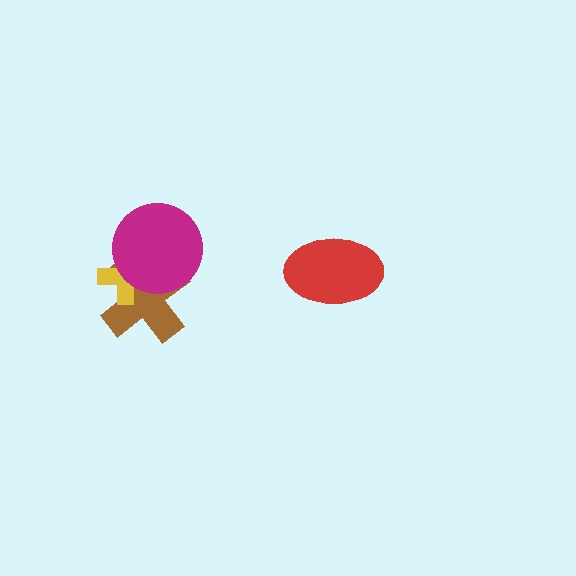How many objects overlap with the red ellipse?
0 objects overlap with the red ellipse.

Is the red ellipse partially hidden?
No, no other shape covers it.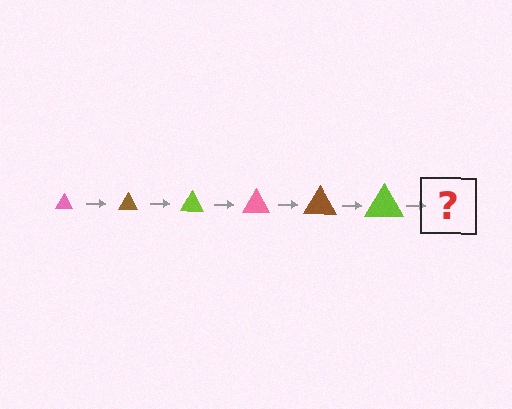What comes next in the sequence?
The next element should be a pink triangle, larger than the previous one.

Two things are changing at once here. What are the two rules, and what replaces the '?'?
The two rules are that the triangle grows larger each step and the color cycles through pink, brown, and lime. The '?' should be a pink triangle, larger than the previous one.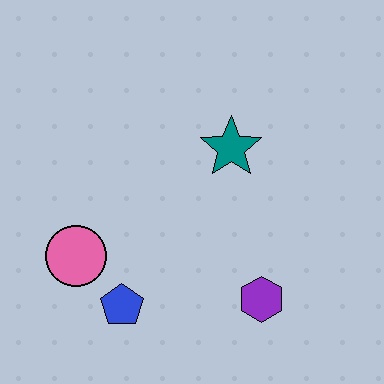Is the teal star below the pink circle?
No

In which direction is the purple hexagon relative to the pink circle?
The purple hexagon is to the right of the pink circle.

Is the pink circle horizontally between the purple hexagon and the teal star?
No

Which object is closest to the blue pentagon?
The pink circle is closest to the blue pentagon.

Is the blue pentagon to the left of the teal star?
Yes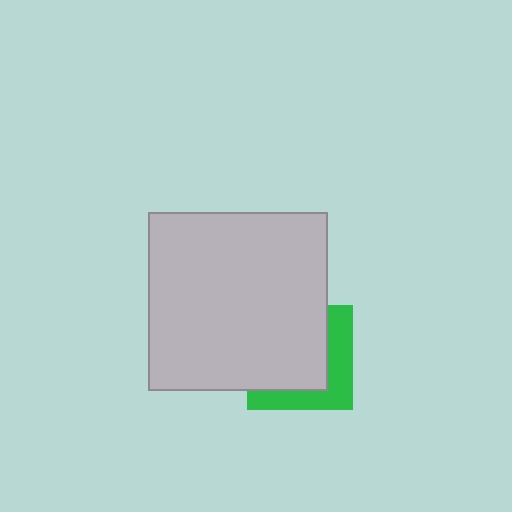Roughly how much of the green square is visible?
A small part of it is visible (roughly 38%).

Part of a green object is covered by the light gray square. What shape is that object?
It is a square.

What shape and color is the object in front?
The object in front is a light gray square.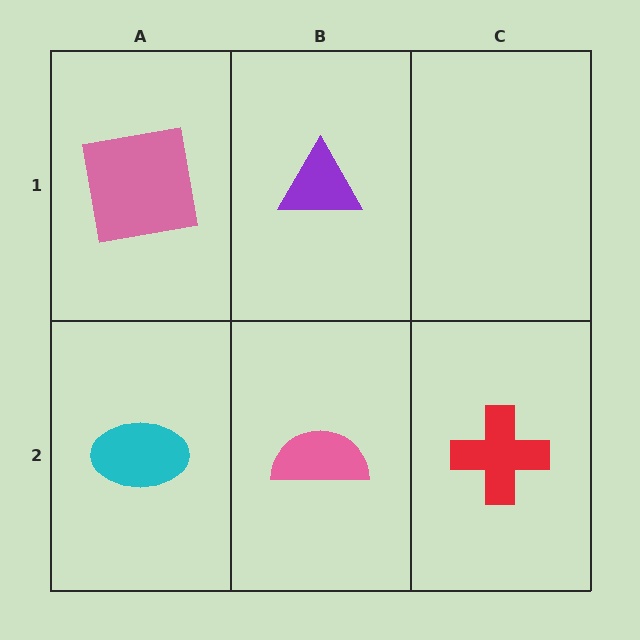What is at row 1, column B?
A purple triangle.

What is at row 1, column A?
A pink square.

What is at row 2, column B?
A pink semicircle.